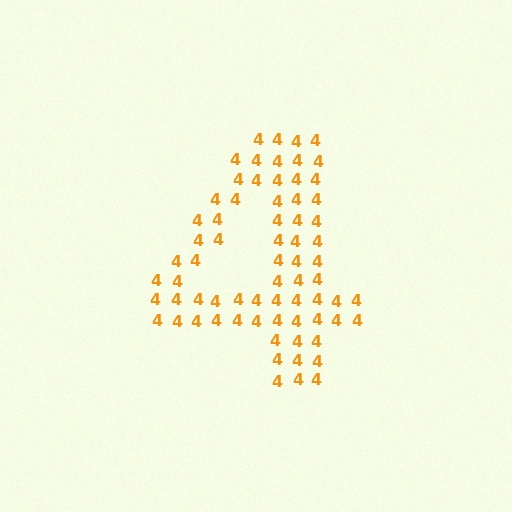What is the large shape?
The large shape is the digit 4.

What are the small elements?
The small elements are digit 4's.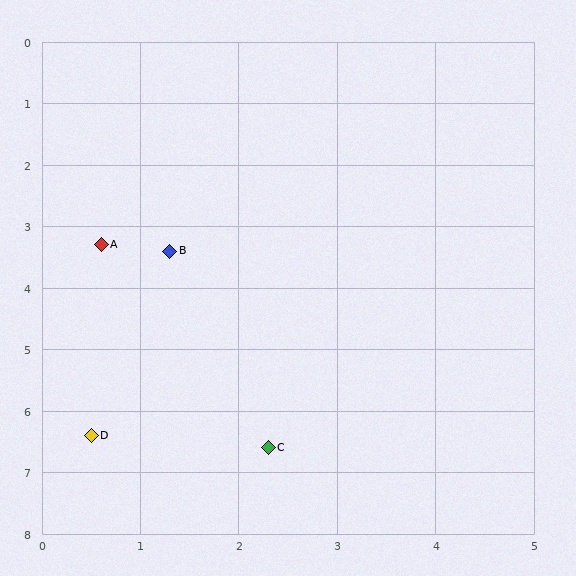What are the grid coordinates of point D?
Point D is at approximately (0.5, 6.4).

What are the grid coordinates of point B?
Point B is at approximately (1.3, 3.4).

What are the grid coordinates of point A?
Point A is at approximately (0.6, 3.3).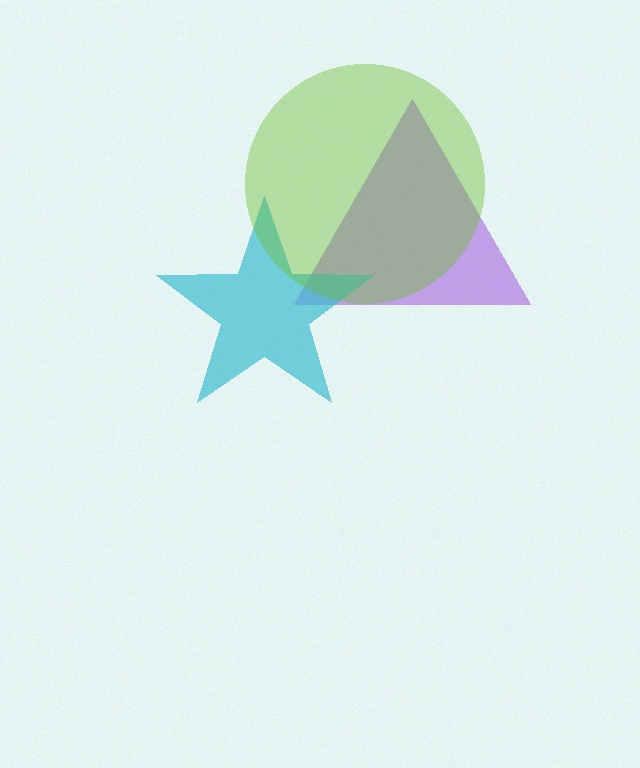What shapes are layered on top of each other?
The layered shapes are: a purple triangle, a cyan star, a lime circle.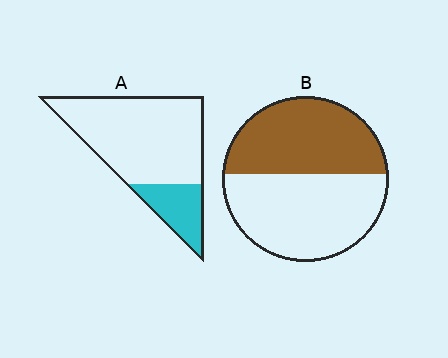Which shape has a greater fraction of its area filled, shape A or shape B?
Shape B.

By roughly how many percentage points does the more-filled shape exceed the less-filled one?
By roughly 25 percentage points (B over A).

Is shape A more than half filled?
No.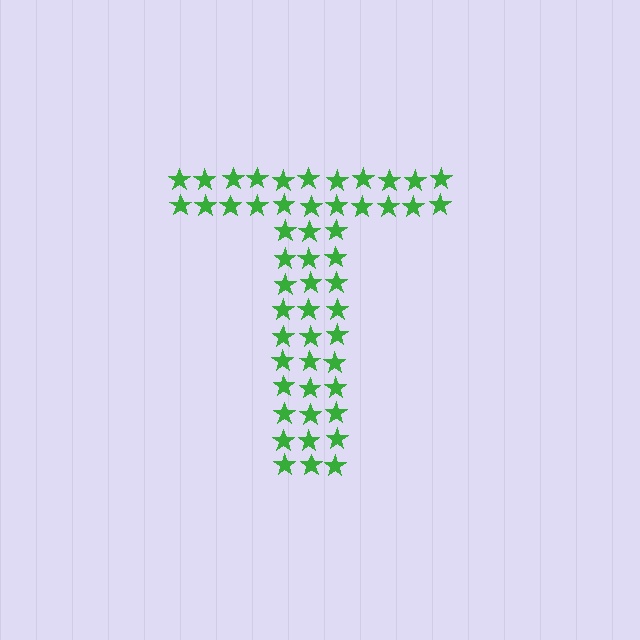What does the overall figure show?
The overall figure shows the letter T.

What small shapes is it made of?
It is made of small stars.